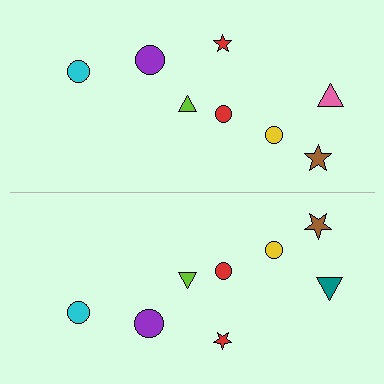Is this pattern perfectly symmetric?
No, the pattern is not perfectly symmetric. The teal triangle on the bottom side breaks the symmetry — its mirror counterpart is pink.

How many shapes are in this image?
There are 16 shapes in this image.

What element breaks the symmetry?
The teal triangle on the bottom side breaks the symmetry — its mirror counterpart is pink.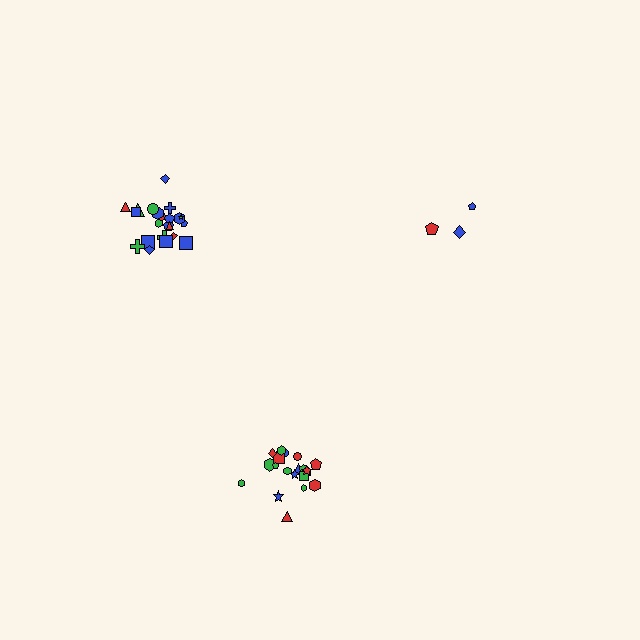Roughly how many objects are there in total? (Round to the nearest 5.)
Roughly 45 objects in total.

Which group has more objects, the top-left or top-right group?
The top-left group.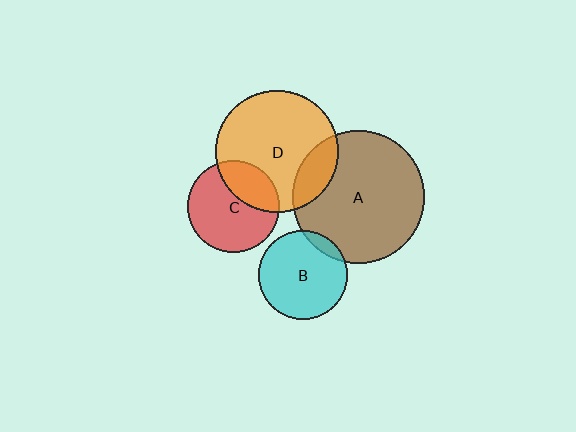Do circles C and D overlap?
Yes.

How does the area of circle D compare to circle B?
Approximately 1.9 times.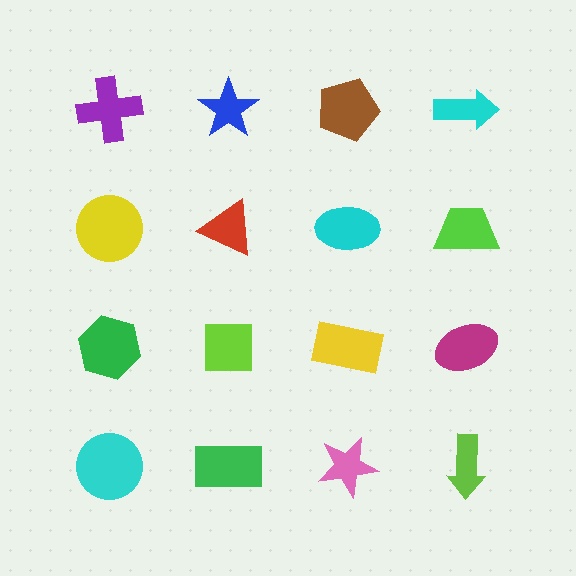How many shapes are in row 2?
4 shapes.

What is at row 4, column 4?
A lime arrow.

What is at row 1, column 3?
A brown pentagon.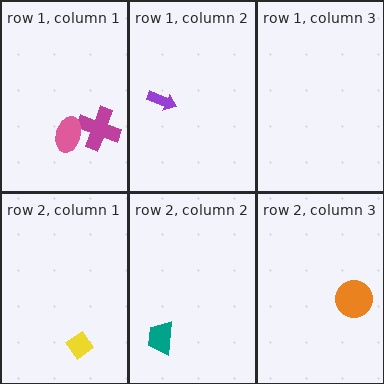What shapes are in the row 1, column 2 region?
The purple arrow.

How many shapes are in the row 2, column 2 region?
1.